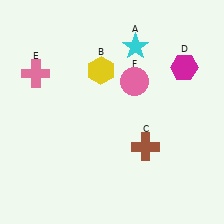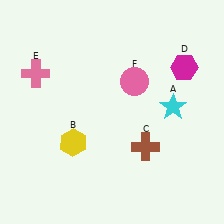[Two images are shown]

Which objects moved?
The objects that moved are: the cyan star (A), the yellow hexagon (B).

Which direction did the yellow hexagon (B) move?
The yellow hexagon (B) moved down.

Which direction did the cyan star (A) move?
The cyan star (A) moved down.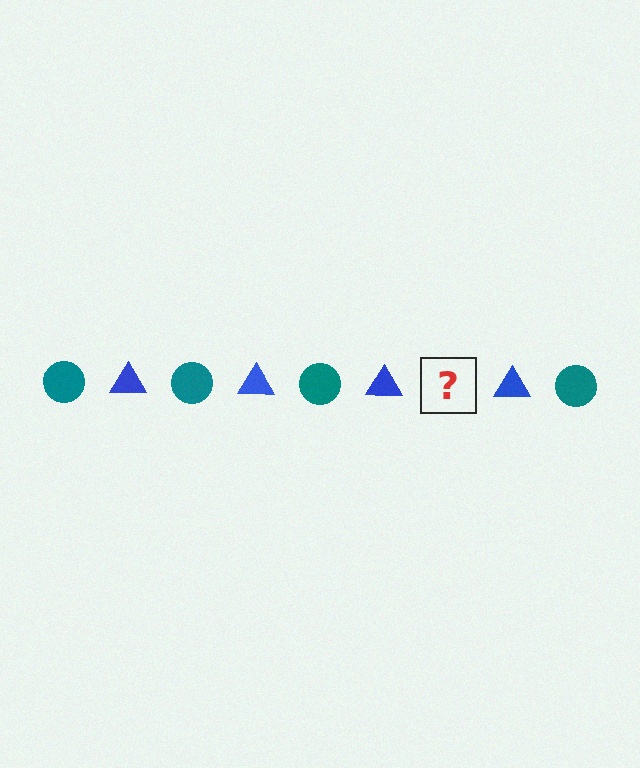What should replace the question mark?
The question mark should be replaced with a teal circle.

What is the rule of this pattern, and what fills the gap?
The rule is that the pattern alternates between teal circle and blue triangle. The gap should be filled with a teal circle.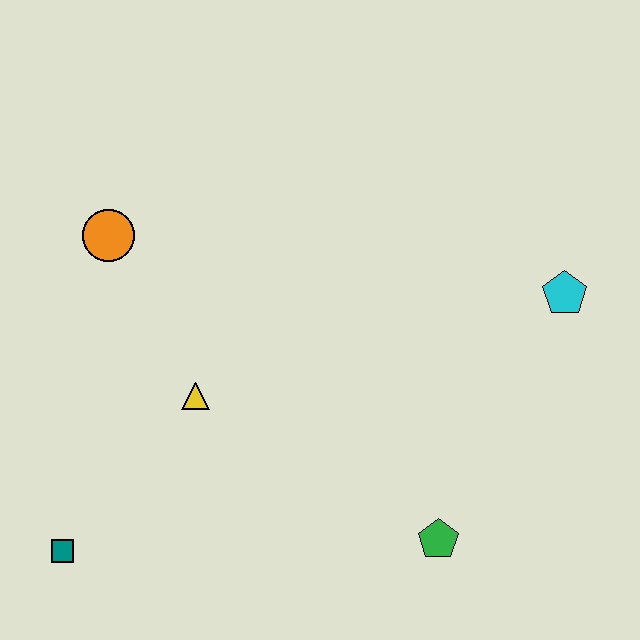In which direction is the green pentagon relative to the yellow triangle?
The green pentagon is to the right of the yellow triangle.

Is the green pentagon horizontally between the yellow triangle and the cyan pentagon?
Yes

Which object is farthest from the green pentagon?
The orange circle is farthest from the green pentagon.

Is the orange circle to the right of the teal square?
Yes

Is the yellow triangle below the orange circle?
Yes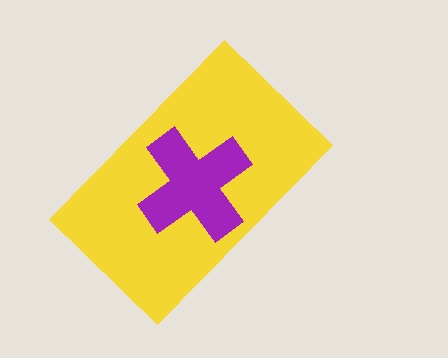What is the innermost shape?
The purple cross.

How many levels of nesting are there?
2.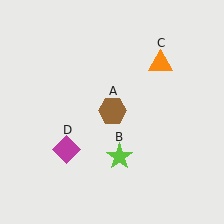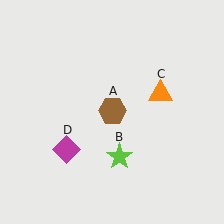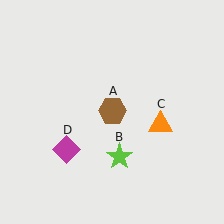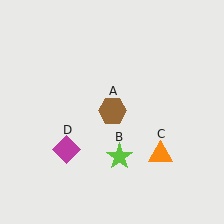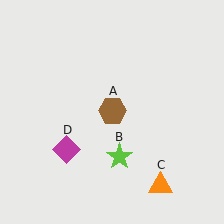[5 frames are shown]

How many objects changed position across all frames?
1 object changed position: orange triangle (object C).